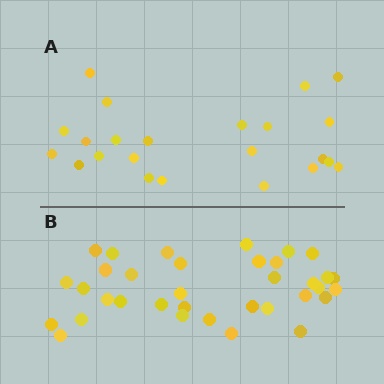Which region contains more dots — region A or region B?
Region B (the bottom region) has more dots.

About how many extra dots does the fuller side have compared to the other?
Region B has roughly 12 or so more dots than region A.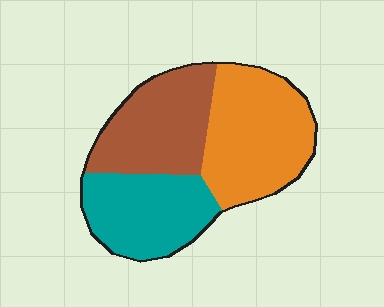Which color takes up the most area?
Orange, at roughly 40%.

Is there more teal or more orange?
Orange.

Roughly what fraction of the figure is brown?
Brown covers roughly 30% of the figure.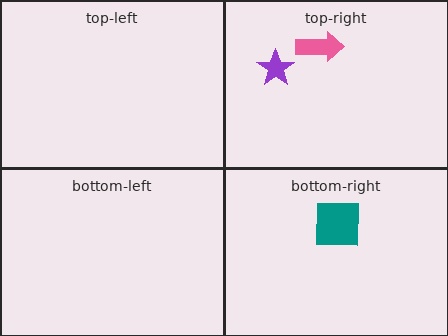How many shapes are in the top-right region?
2.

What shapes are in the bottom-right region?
The teal square.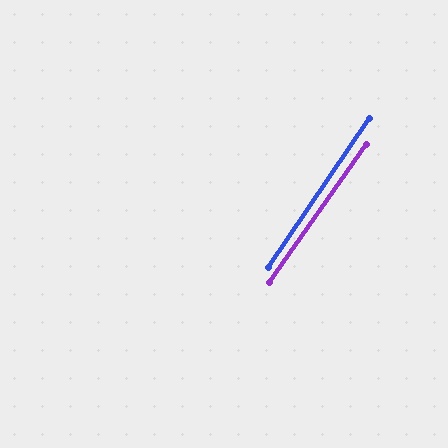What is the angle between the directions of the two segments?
Approximately 1 degree.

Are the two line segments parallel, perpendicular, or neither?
Parallel — their directions differ by only 1.2°.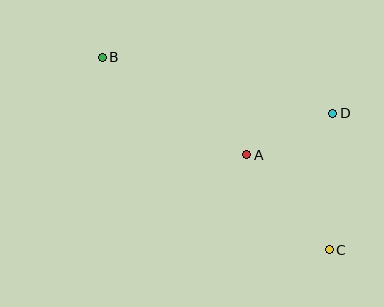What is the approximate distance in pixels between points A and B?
The distance between A and B is approximately 174 pixels.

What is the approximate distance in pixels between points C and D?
The distance between C and D is approximately 137 pixels.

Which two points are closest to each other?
Points A and D are closest to each other.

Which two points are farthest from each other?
Points B and C are farthest from each other.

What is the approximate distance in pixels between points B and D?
The distance between B and D is approximately 237 pixels.